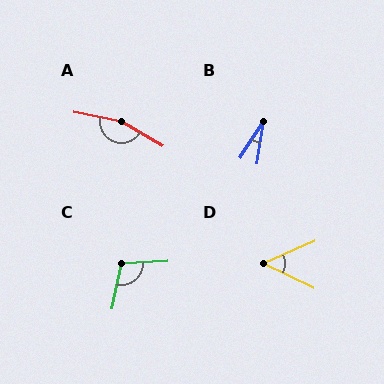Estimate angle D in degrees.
Approximately 50 degrees.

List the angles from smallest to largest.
B (24°), D (50°), C (105°), A (161°).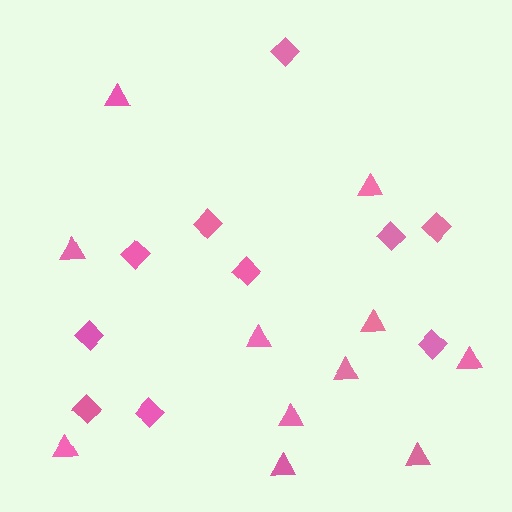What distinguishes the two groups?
There are 2 groups: one group of triangles (11) and one group of diamonds (10).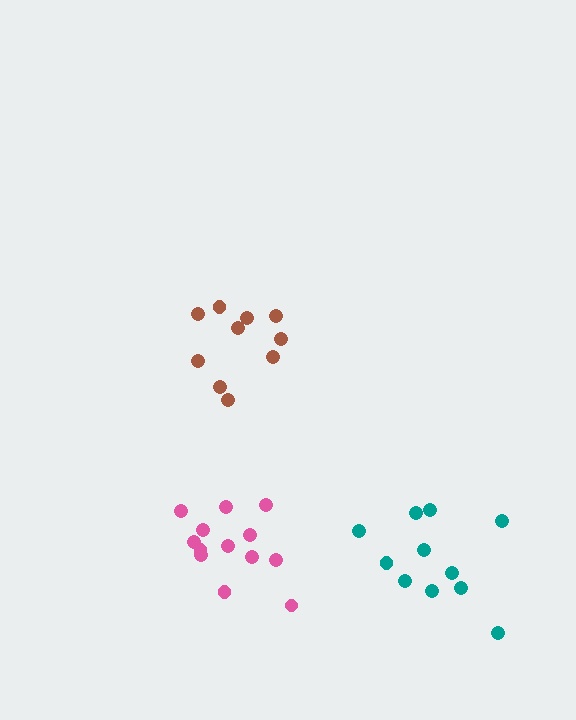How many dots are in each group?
Group 1: 10 dots, Group 2: 13 dots, Group 3: 11 dots (34 total).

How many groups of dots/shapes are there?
There are 3 groups.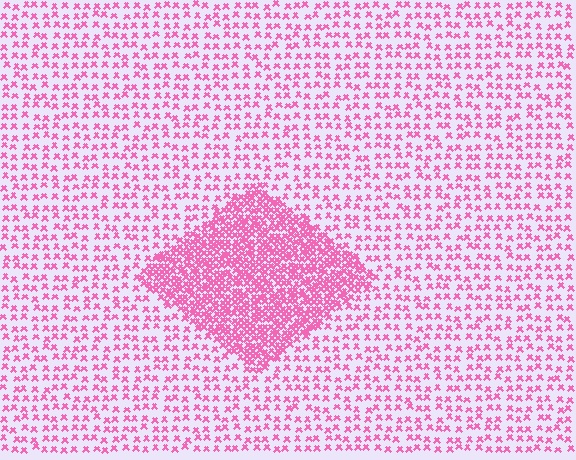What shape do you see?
I see a diamond.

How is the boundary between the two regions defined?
The boundary is defined by a change in element density (approximately 2.7x ratio). All elements are the same color, size, and shape.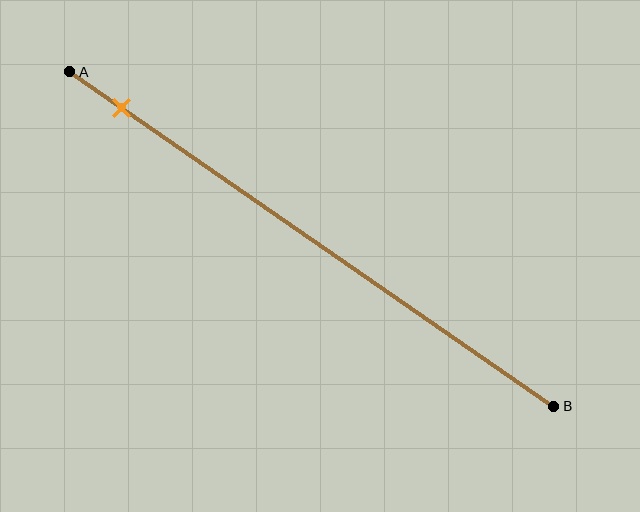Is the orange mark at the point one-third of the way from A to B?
No, the mark is at about 10% from A, not at the 33% one-third point.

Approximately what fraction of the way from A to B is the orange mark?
The orange mark is approximately 10% of the way from A to B.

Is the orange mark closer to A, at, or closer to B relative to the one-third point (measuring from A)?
The orange mark is closer to point A than the one-third point of segment AB.